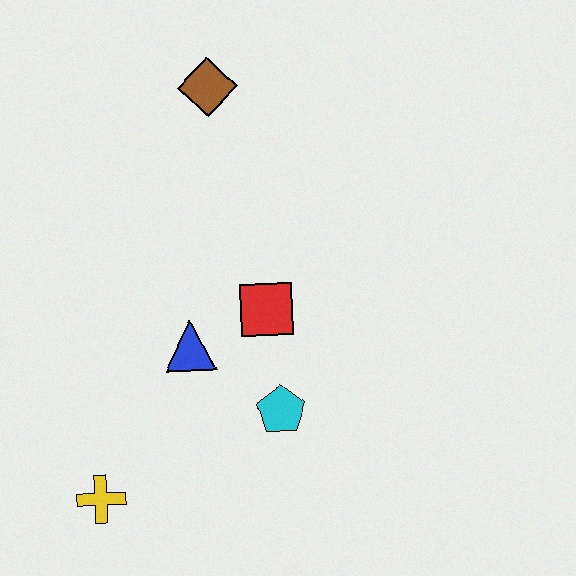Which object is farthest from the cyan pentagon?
The brown diamond is farthest from the cyan pentagon.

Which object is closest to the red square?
The blue triangle is closest to the red square.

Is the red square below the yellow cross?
No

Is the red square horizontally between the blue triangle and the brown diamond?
No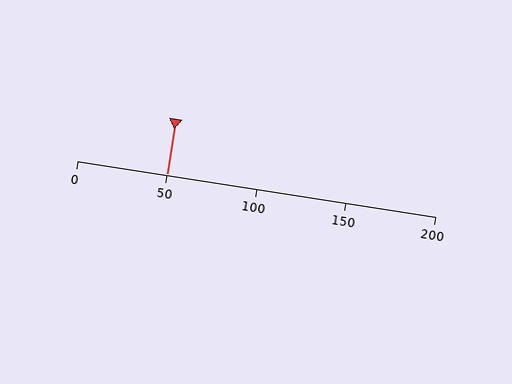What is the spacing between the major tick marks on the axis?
The major ticks are spaced 50 apart.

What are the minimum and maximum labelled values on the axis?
The axis runs from 0 to 200.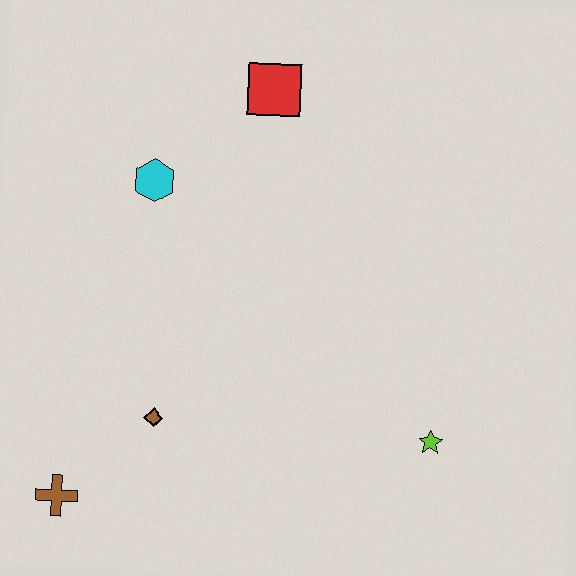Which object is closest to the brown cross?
The brown diamond is closest to the brown cross.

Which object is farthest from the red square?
The brown cross is farthest from the red square.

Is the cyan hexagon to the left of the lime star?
Yes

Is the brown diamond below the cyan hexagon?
Yes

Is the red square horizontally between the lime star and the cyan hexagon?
Yes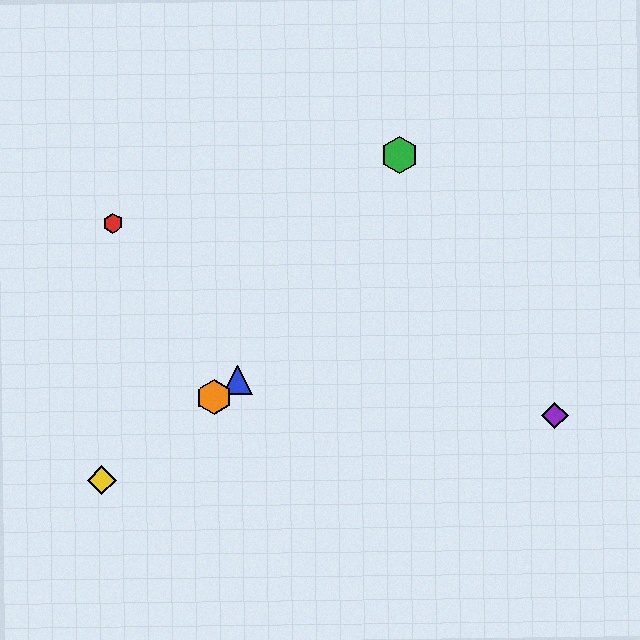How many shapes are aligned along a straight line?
3 shapes (the blue triangle, the yellow diamond, the orange hexagon) are aligned along a straight line.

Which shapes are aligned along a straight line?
The blue triangle, the yellow diamond, the orange hexagon are aligned along a straight line.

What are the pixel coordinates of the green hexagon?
The green hexagon is at (399, 155).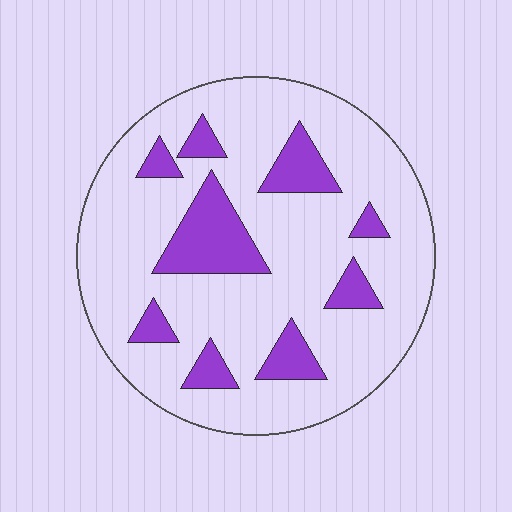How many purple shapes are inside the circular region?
9.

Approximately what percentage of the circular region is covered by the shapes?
Approximately 20%.